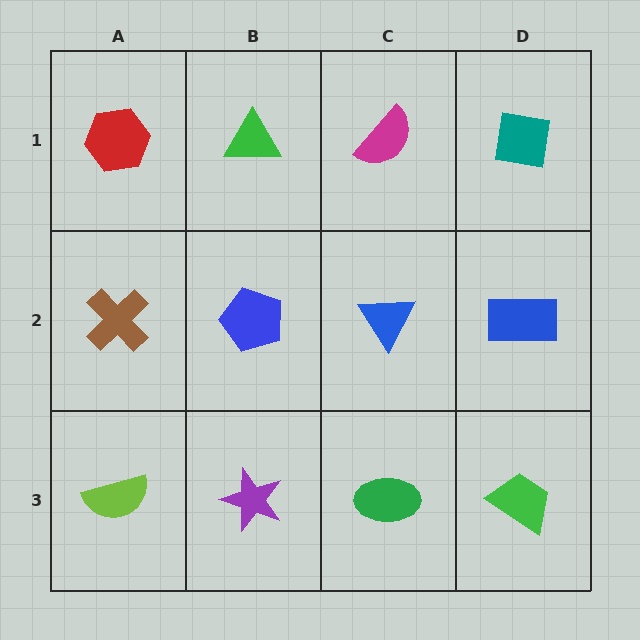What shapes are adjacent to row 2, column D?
A teal square (row 1, column D), a green trapezoid (row 3, column D), a blue triangle (row 2, column C).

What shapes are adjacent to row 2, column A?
A red hexagon (row 1, column A), a lime semicircle (row 3, column A), a blue pentagon (row 2, column B).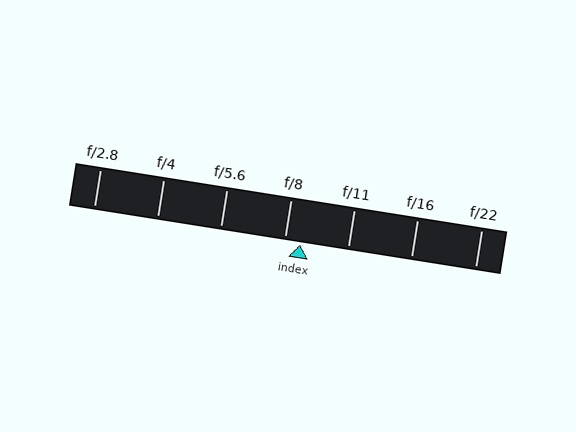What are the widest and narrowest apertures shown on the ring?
The widest aperture shown is f/2.8 and the narrowest is f/22.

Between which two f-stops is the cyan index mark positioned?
The index mark is between f/8 and f/11.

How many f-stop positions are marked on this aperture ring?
There are 7 f-stop positions marked.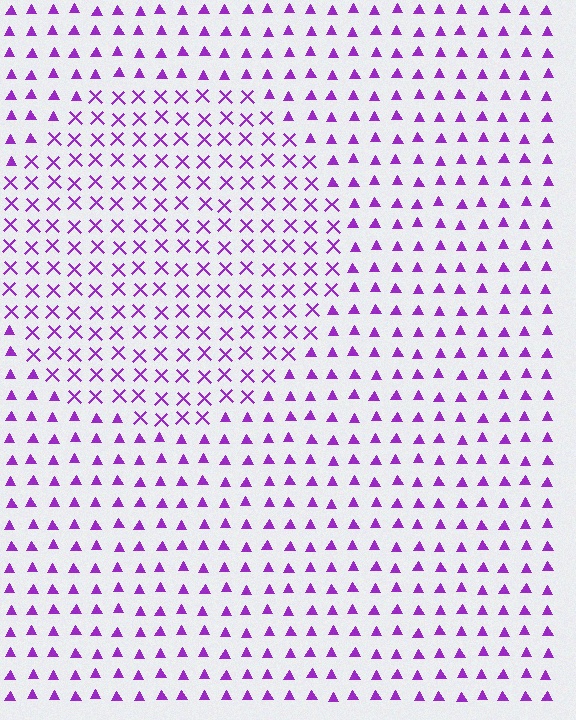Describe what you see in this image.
The image is filled with small purple elements arranged in a uniform grid. A circle-shaped region contains X marks, while the surrounding area contains triangles. The boundary is defined purely by the change in element shape.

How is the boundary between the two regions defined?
The boundary is defined by a change in element shape: X marks inside vs. triangles outside. All elements share the same color and spacing.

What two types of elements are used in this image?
The image uses X marks inside the circle region and triangles outside it.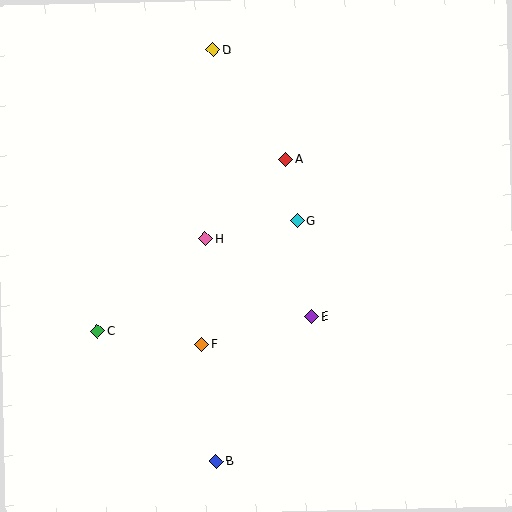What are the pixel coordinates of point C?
Point C is at (97, 331).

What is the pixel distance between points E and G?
The distance between E and G is 97 pixels.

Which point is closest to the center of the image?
Point H at (205, 239) is closest to the center.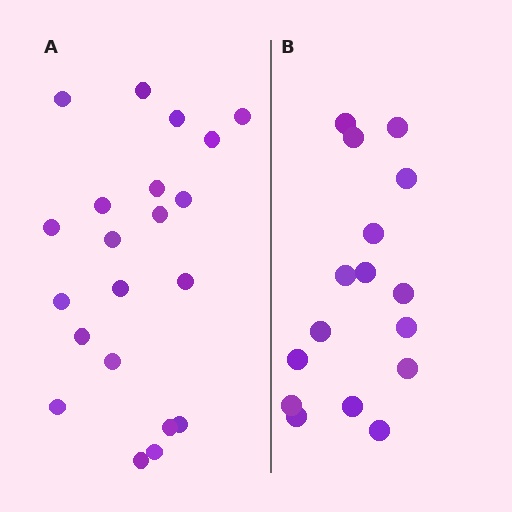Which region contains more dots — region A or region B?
Region A (the left region) has more dots.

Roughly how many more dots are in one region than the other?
Region A has about 5 more dots than region B.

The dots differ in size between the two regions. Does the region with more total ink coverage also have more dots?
No. Region B has more total ink coverage because its dots are larger, but region A actually contains more individual dots. Total area can be misleading — the number of items is what matters here.